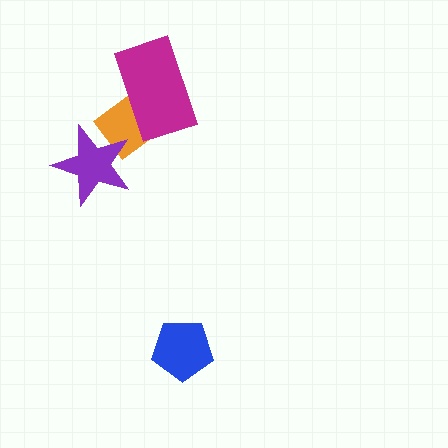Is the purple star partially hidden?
No, no other shape covers it.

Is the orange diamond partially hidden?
Yes, it is partially covered by another shape.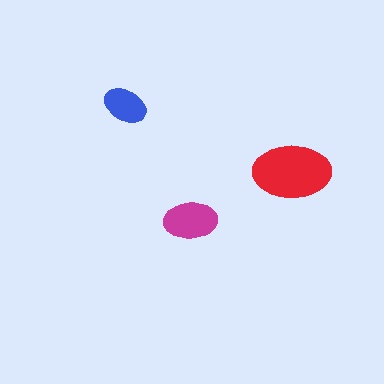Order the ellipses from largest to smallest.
the red one, the magenta one, the blue one.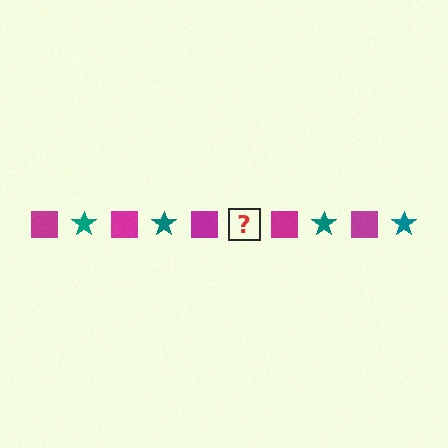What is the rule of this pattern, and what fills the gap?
The rule is that the pattern alternates between magenta square and teal star. The gap should be filled with a teal star.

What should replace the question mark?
The question mark should be replaced with a teal star.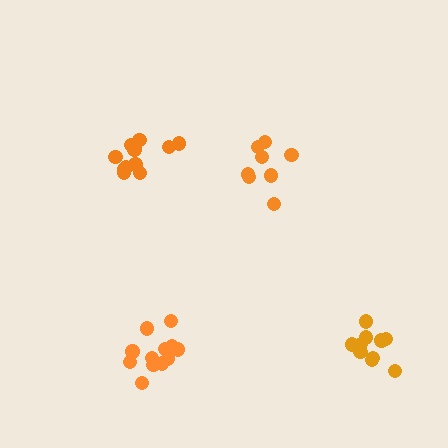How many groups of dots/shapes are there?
There are 4 groups.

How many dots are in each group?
Group 1: 12 dots, Group 2: 8 dots, Group 3: 11 dots, Group 4: 10 dots (41 total).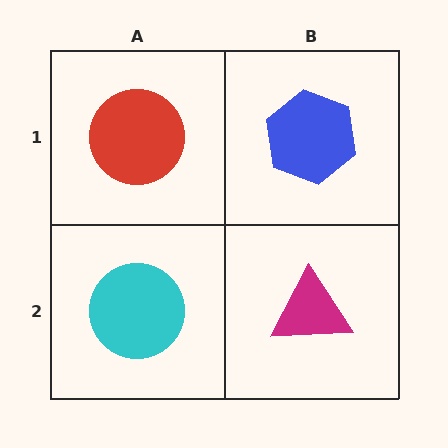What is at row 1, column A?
A red circle.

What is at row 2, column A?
A cyan circle.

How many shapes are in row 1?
2 shapes.